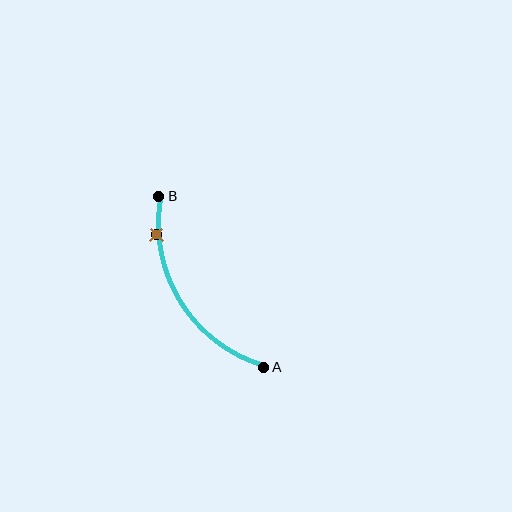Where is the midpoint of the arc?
The arc midpoint is the point on the curve farthest from the straight line joining A and B. It sits to the left of that line.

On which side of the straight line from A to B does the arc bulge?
The arc bulges to the left of the straight line connecting A and B.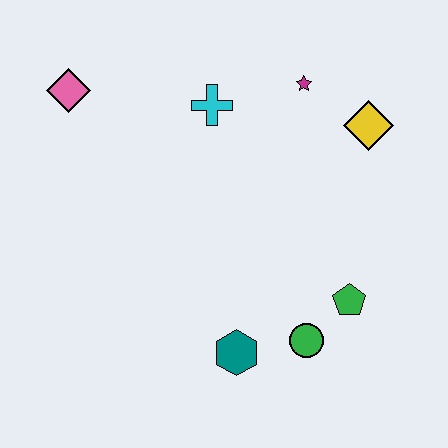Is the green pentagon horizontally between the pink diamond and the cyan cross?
No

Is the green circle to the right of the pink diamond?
Yes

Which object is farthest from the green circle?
The pink diamond is farthest from the green circle.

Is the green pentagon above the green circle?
Yes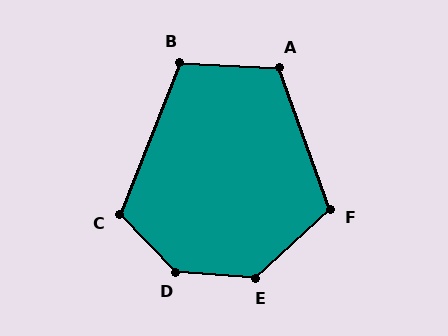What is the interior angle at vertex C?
Approximately 114 degrees (obtuse).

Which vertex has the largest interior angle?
D, at approximately 139 degrees.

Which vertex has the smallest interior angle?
B, at approximately 108 degrees.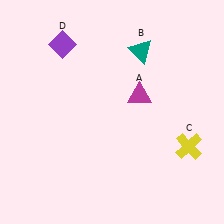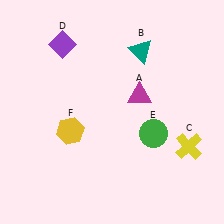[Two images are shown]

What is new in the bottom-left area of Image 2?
A yellow hexagon (F) was added in the bottom-left area of Image 2.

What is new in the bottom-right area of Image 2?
A green circle (E) was added in the bottom-right area of Image 2.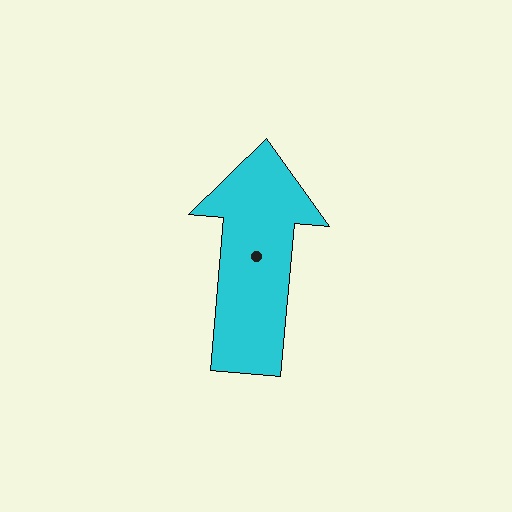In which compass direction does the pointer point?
North.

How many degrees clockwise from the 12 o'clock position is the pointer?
Approximately 5 degrees.